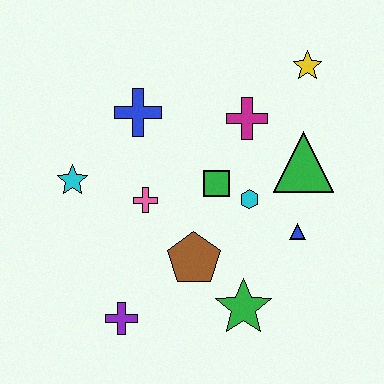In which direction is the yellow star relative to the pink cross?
The yellow star is to the right of the pink cross.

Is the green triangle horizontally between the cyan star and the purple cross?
No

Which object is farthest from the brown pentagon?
The yellow star is farthest from the brown pentagon.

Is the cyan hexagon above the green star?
Yes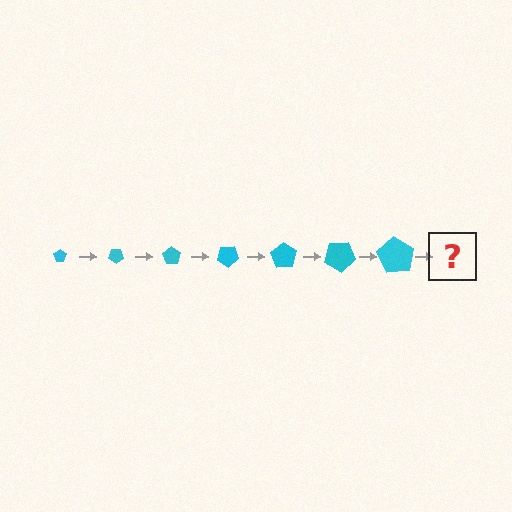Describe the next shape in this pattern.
It should be a pentagon, larger than the previous one and rotated 245 degrees from the start.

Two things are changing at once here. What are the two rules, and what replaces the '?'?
The two rules are that the pentagon grows larger each step and it rotates 35 degrees each step. The '?' should be a pentagon, larger than the previous one and rotated 245 degrees from the start.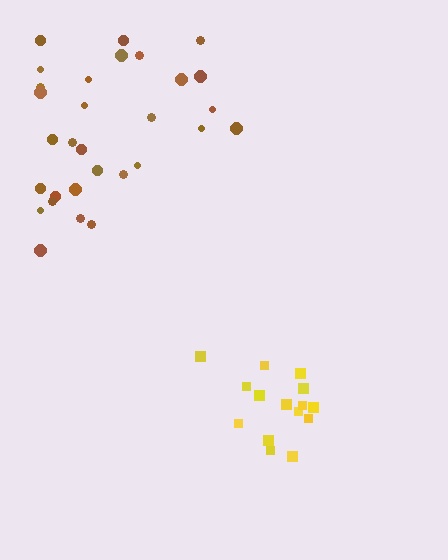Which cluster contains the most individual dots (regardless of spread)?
Brown (30).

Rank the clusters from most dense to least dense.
yellow, brown.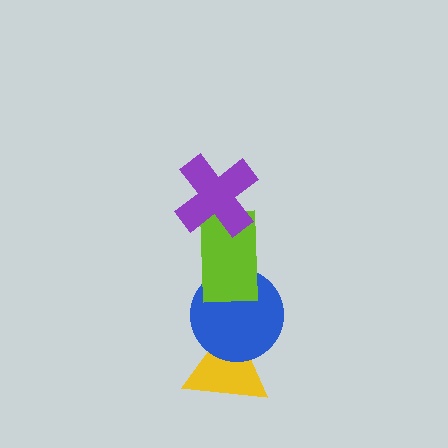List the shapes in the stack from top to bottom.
From top to bottom: the purple cross, the lime rectangle, the blue circle, the yellow triangle.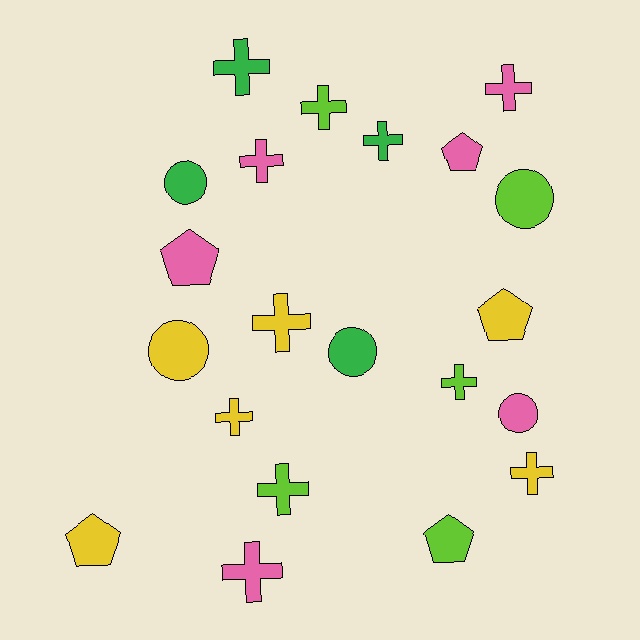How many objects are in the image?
There are 21 objects.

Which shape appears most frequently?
Cross, with 11 objects.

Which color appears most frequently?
Yellow, with 6 objects.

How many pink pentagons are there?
There are 2 pink pentagons.